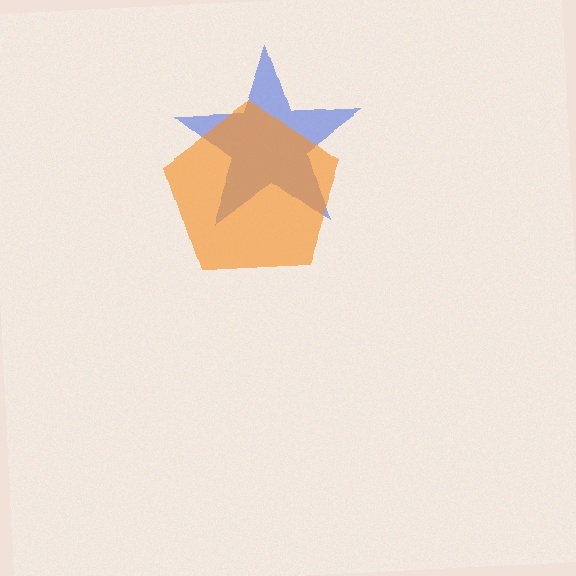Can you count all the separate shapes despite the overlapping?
Yes, there are 2 separate shapes.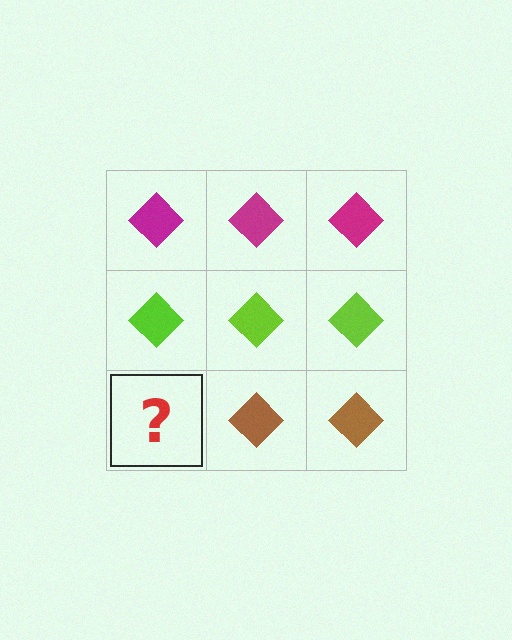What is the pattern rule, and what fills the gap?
The rule is that each row has a consistent color. The gap should be filled with a brown diamond.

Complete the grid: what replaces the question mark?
The question mark should be replaced with a brown diamond.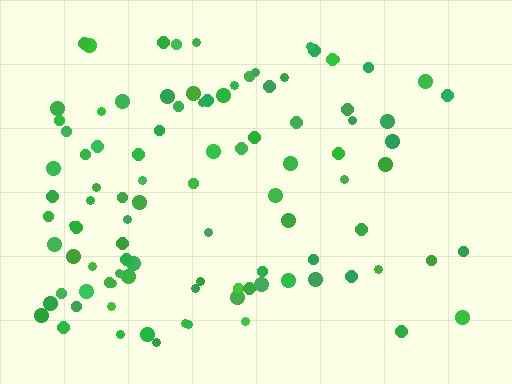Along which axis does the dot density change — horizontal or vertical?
Horizontal.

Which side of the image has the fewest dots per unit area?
The right.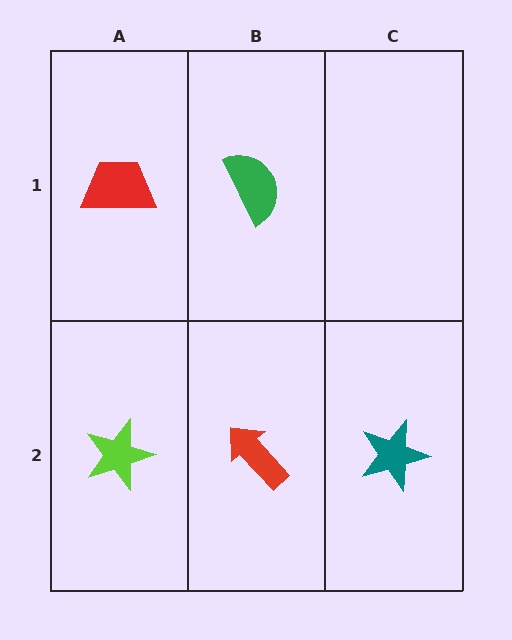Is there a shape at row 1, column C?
No, that cell is empty.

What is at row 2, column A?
A lime star.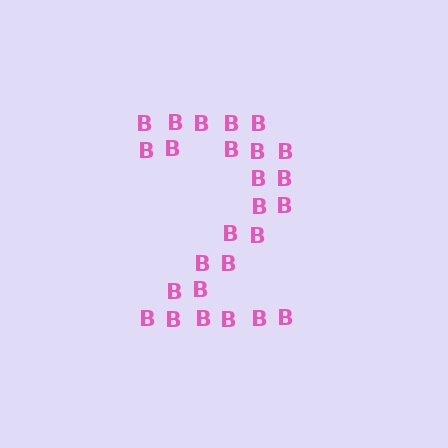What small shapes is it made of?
It is made of small letter B's.